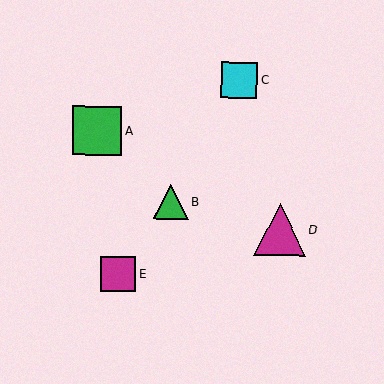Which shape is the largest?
The magenta triangle (labeled D) is the largest.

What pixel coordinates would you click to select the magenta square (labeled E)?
Click at (118, 274) to select the magenta square E.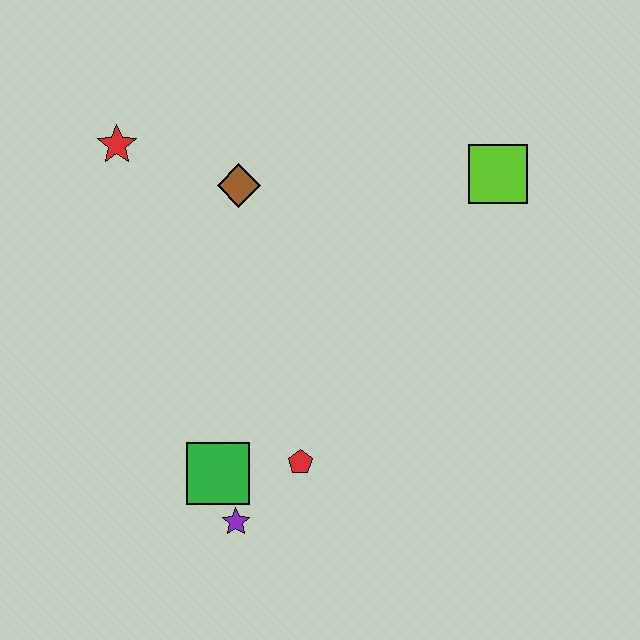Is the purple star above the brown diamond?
No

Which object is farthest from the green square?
The lime square is farthest from the green square.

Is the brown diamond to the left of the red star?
No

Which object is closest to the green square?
The purple star is closest to the green square.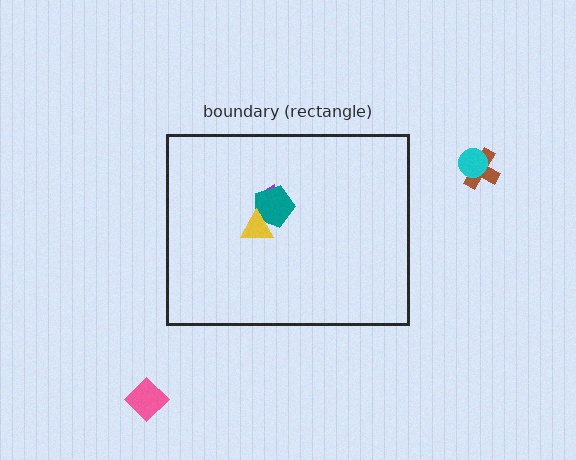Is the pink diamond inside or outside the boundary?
Outside.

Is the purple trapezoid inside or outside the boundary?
Inside.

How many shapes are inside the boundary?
3 inside, 3 outside.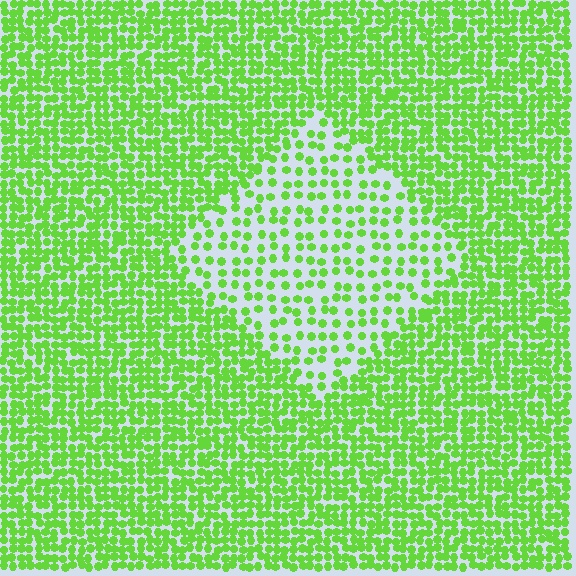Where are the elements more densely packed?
The elements are more densely packed outside the diamond boundary.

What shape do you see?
I see a diamond.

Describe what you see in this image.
The image contains small lime elements arranged at two different densities. A diamond-shaped region is visible where the elements are less densely packed than the surrounding area.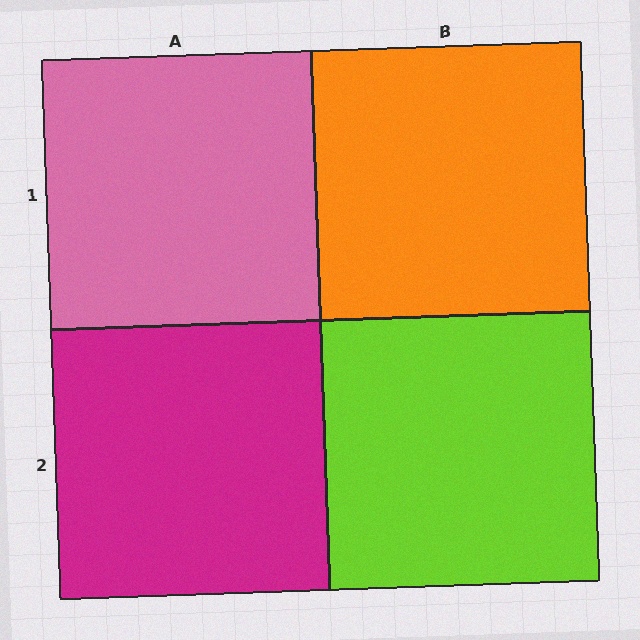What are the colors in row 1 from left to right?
Pink, orange.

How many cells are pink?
1 cell is pink.